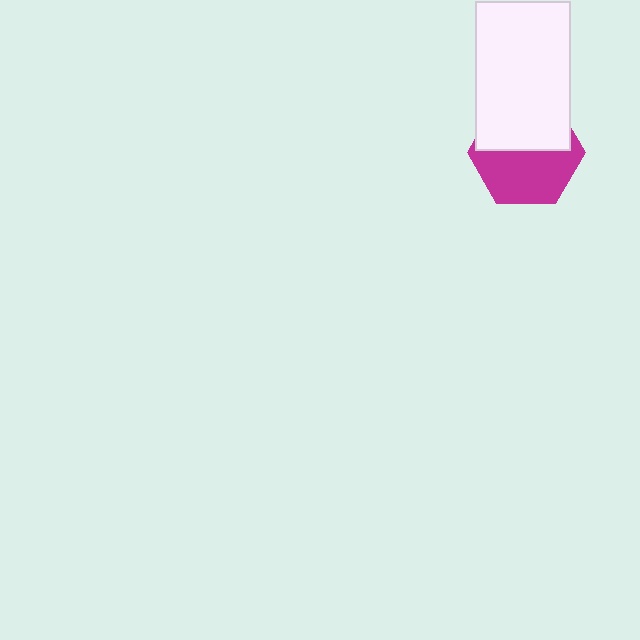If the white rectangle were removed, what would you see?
You would see the complete magenta hexagon.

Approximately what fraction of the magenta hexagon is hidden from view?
Roughly 46% of the magenta hexagon is hidden behind the white rectangle.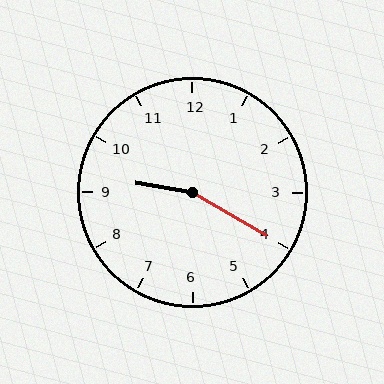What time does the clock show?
9:20.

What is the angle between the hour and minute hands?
Approximately 160 degrees.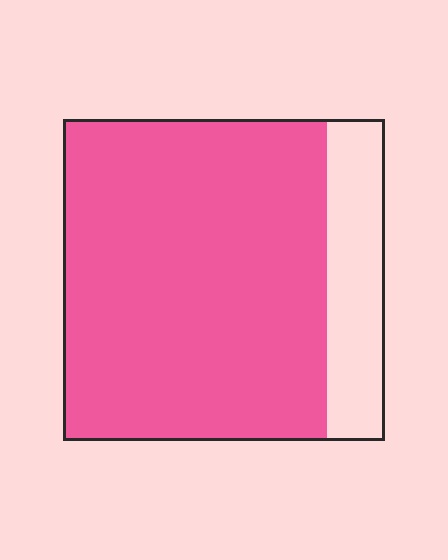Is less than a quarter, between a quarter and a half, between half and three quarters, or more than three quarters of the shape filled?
More than three quarters.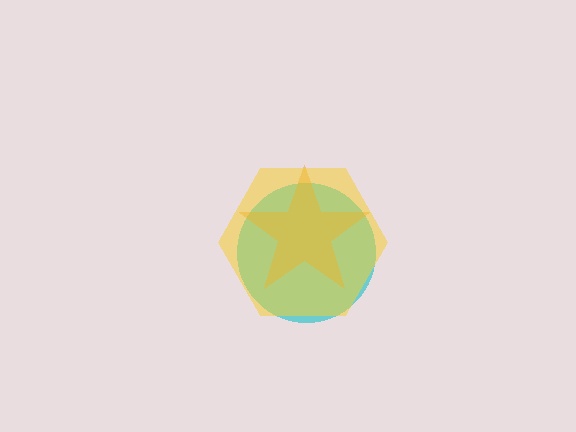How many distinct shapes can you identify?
There are 3 distinct shapes: a cyan circle, an orange star, a yellow hexagon.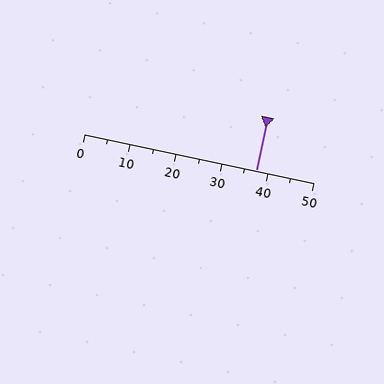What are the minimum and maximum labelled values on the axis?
The axis runs from 0 to 50.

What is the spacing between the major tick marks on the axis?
The major ticks are spaced 10 apart.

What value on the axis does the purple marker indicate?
The marker indicates approximately 37.5.